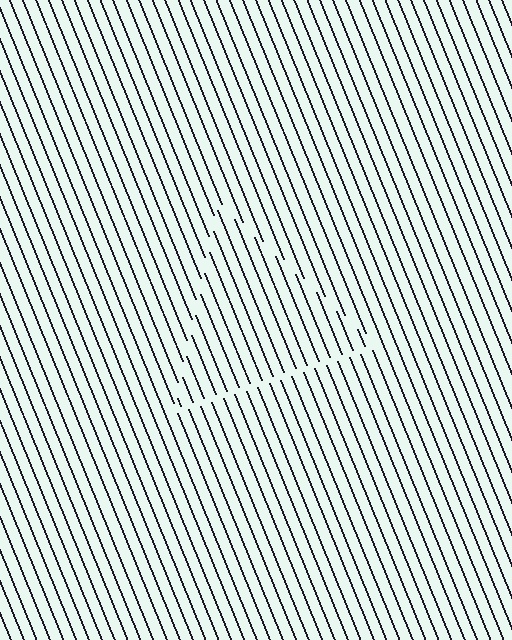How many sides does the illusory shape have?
3 sides — the line-ends trace a triangle.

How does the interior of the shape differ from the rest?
The interior of the shape contains the same grating, shifted by half a period — the contour is defined by the phase discontinuity where line-ends from the inner and outer gratings abut.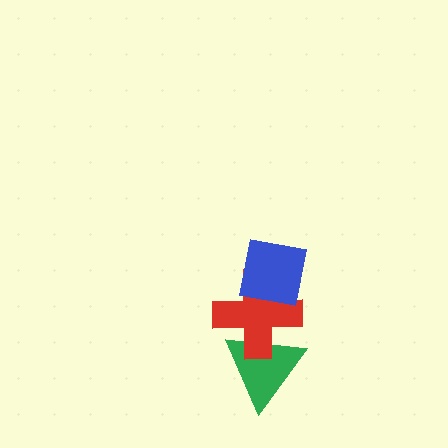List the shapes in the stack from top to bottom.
From top to bottom: the blue square, the red cross, the green triangle.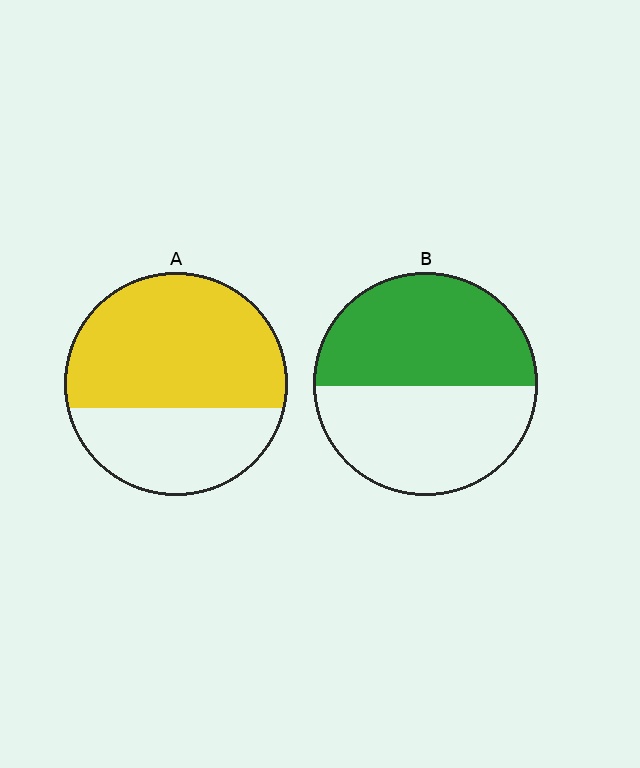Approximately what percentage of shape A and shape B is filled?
A is approximately 65% and B is approximately 50%.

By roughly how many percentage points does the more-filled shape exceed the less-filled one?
By roughly 10 percentage points (A over B).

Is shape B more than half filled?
Roughly half.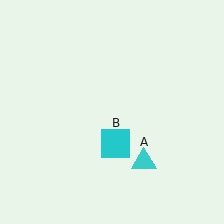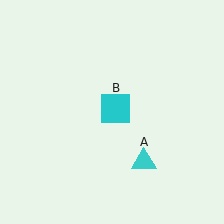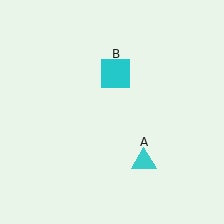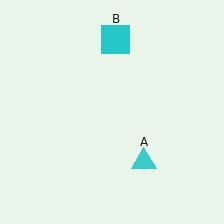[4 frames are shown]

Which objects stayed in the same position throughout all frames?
Cyan triangle (object A) remained stationary.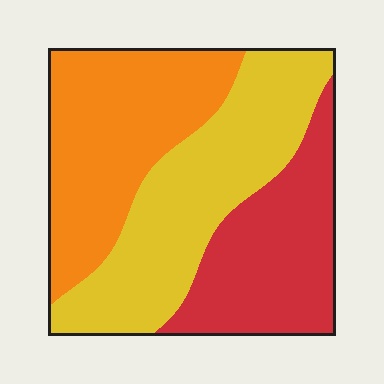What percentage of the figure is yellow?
Yellow covers 38% of the figure.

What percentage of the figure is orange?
Orange covers around 35% of the figure.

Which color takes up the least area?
Red, at roughly 30%.